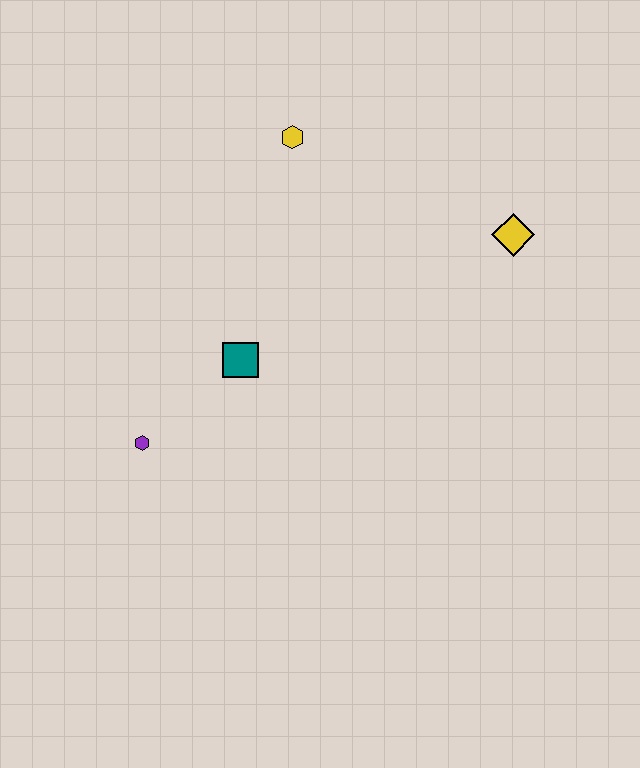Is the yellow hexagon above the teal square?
Yes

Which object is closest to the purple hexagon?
The teal square is closest to the purple hexagon.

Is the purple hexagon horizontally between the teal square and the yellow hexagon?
No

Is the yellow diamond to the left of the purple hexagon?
No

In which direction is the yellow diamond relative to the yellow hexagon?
The yellow diamond is to the right of the yellow hexagon.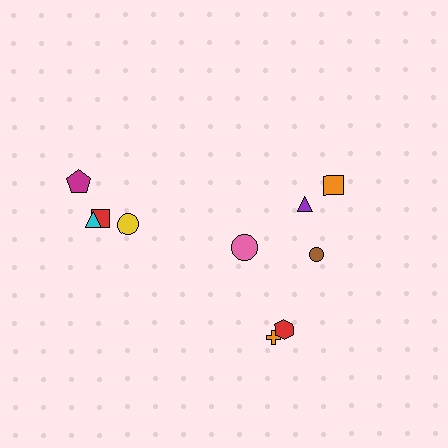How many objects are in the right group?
There are 6 objects.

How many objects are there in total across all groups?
There are 10 objects.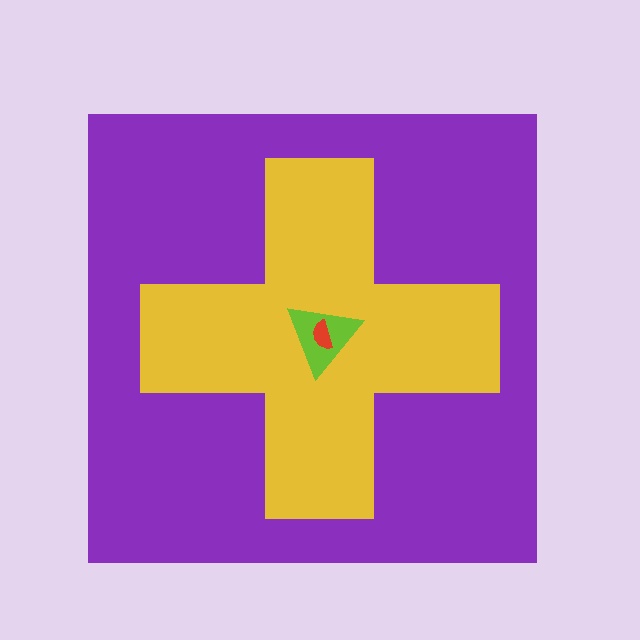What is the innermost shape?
The red semicircle.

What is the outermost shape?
The purple square.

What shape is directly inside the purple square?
The yellow cross.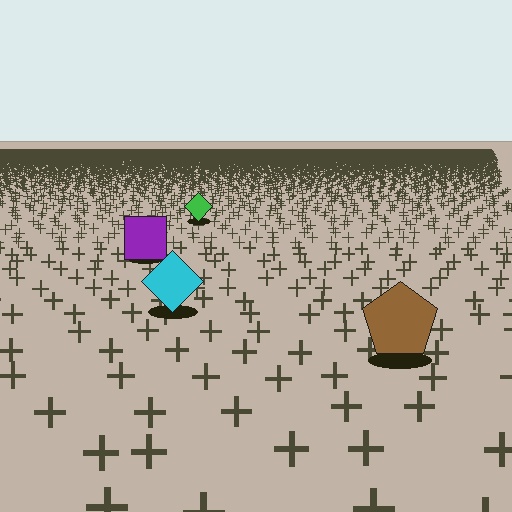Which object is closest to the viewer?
The brown pentagon is closest. The texture marks near it are larger and more spread out.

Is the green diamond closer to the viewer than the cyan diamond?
No. The cyan diamond is closer — you can tell from the texture gradient: the ground texture is coarser near it.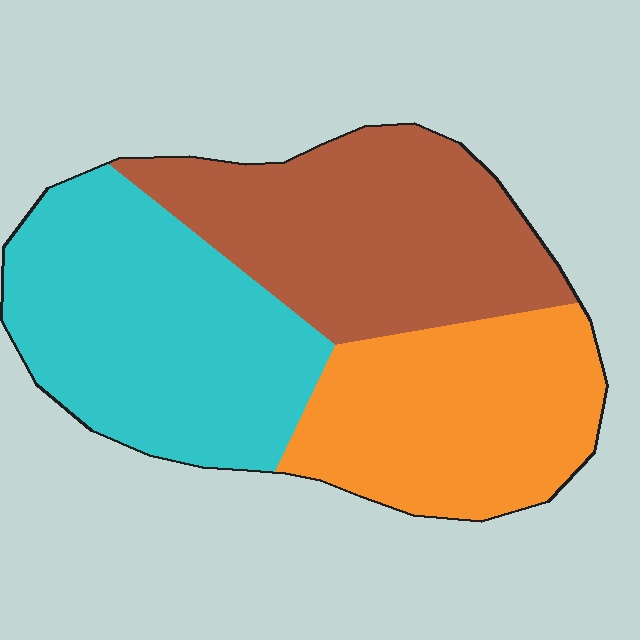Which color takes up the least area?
Orange, at roughly 30%.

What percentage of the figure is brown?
Brown takes up between a third and a half of the figure.